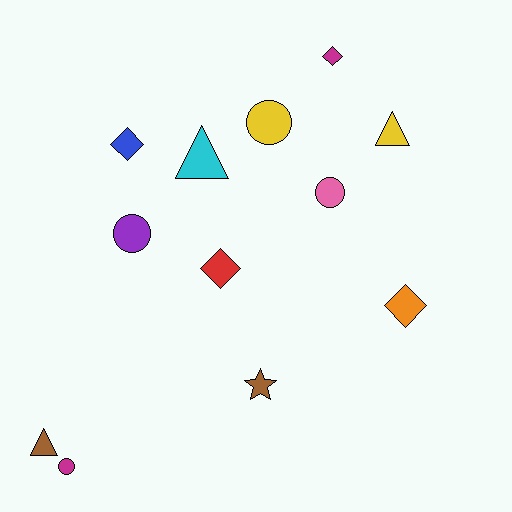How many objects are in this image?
There are 12 objects.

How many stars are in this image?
There is 1 star.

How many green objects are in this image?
There are no green objects.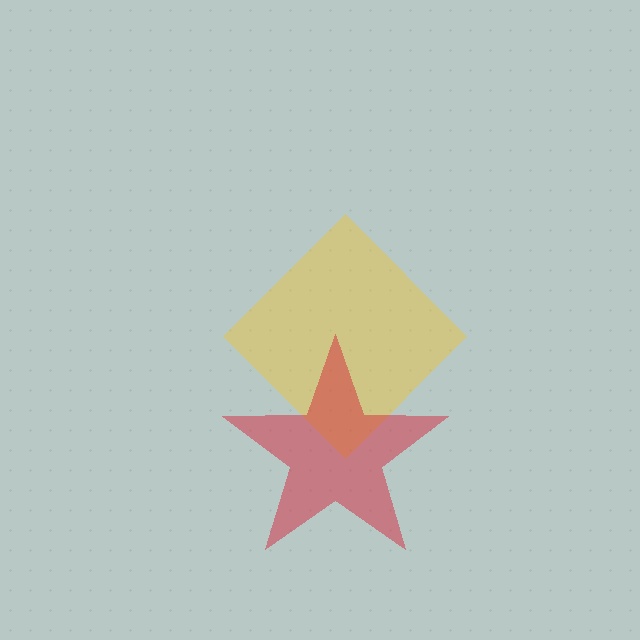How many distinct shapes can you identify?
There are 2 distinct shapes: a yellow diamond, a red star.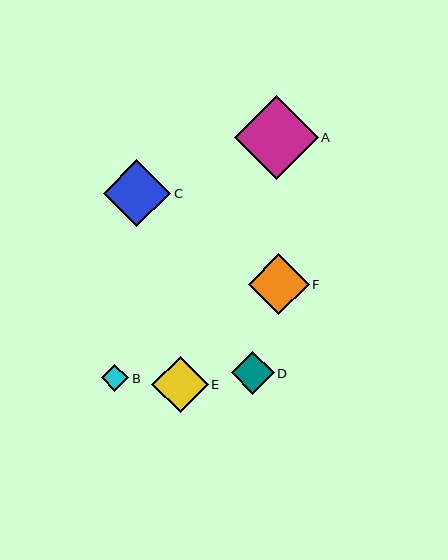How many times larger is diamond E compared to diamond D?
Diamond E is approximately 1.3 times the size of diamond D.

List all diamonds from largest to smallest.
From largest to smallest: A, C, F, E, D, B.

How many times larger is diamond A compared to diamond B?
Diamond A is approximately 3.1 times the size of diamond B.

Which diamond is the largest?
Diamond A is the largest with a size of approximately 84 pixels.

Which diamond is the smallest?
Diamond B is the smallest with a size of approximately 27 pixels.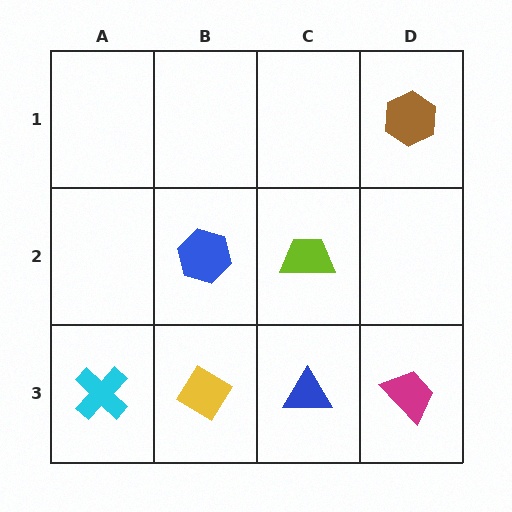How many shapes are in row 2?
2 shapes.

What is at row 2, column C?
A lime trapezoid.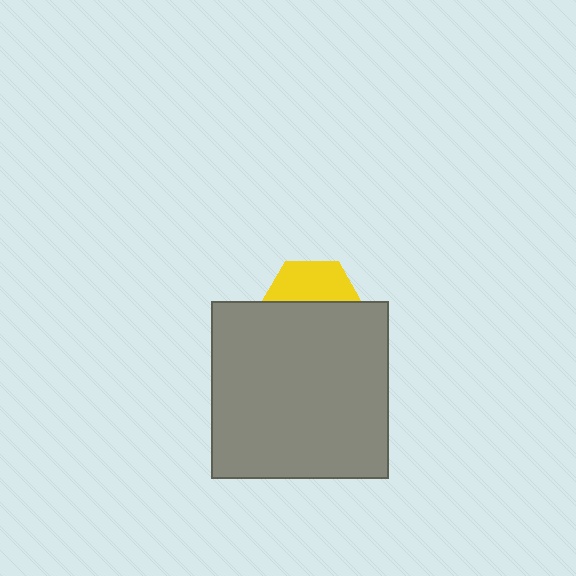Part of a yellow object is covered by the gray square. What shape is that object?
It is a hexagon.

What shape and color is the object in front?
The object in front is a gray square.